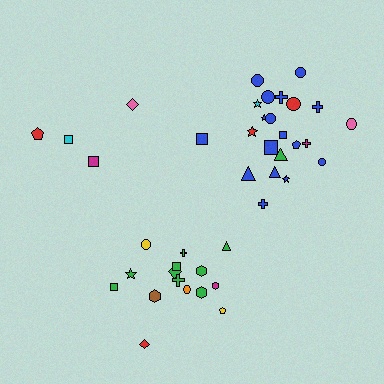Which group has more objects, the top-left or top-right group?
The top-right group.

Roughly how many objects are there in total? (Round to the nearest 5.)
Roughly 40 objects in total.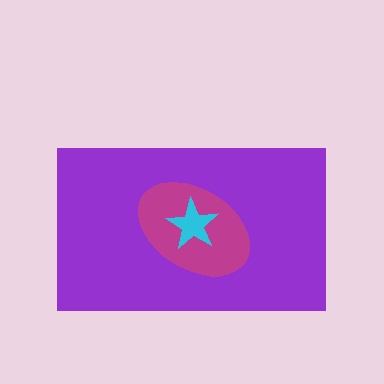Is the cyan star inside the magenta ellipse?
Yes.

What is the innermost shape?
The cyan star.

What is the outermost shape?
The purple rectangle.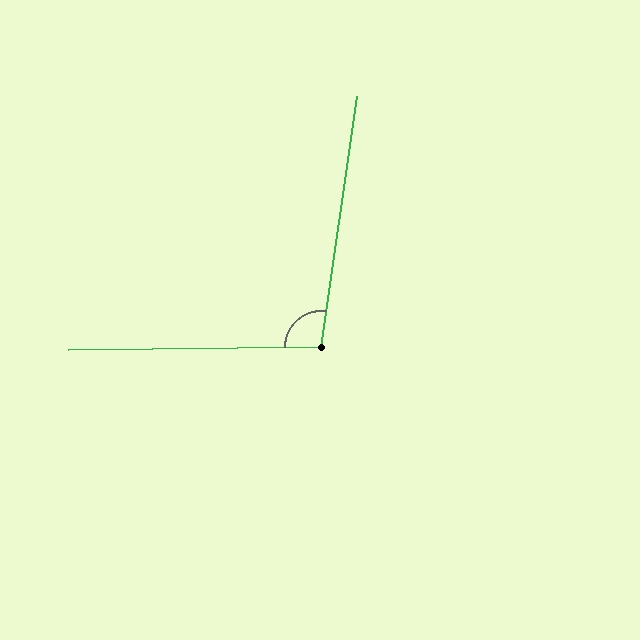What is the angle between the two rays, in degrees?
Approximately 99 degrees.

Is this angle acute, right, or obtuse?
It is obtuse.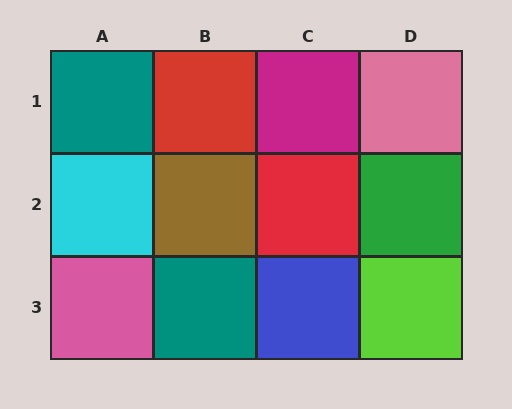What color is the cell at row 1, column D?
Pink.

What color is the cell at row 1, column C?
Magenta.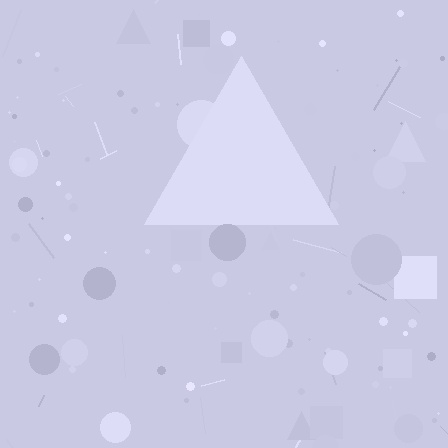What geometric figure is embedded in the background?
A triangle is embedded in the background.